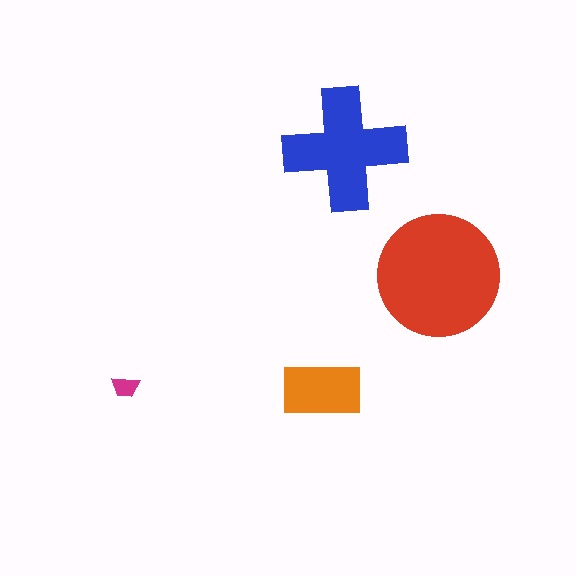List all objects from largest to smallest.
The red circle, the blue cross, the orange rectangle, the magenta trapezoid.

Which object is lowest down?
The orange rectangle is bottommost.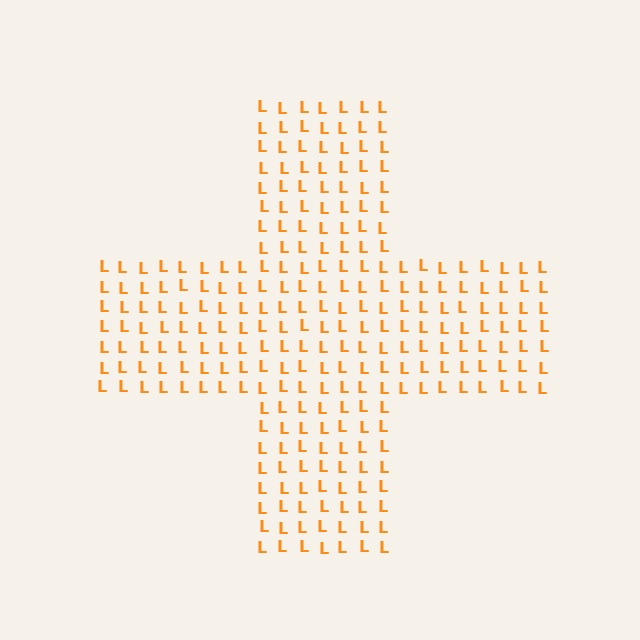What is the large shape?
The large shape is a cross.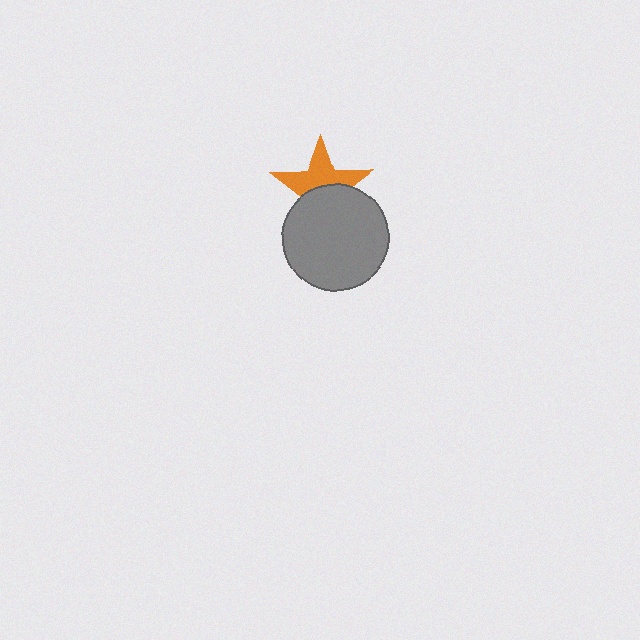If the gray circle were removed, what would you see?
You would see the complete orange star.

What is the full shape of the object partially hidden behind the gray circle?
The partially hidden object is an orange star.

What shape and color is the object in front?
The object in front is a gray circle.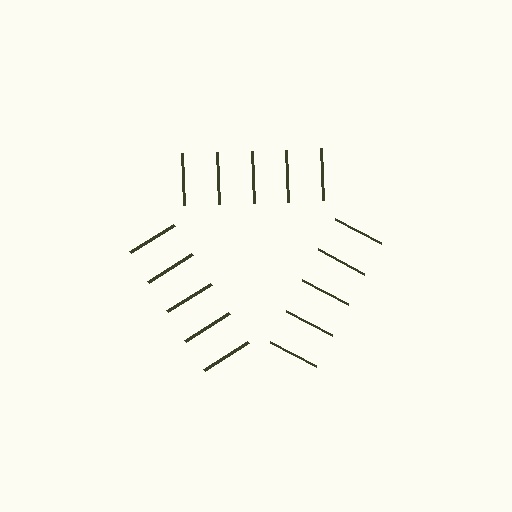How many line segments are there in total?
15 — 5 along each of the 3 edges.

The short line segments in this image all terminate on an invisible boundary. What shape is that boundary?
An illusory triangle — the line segments terminate on its edges but no continuous stroke is drawn.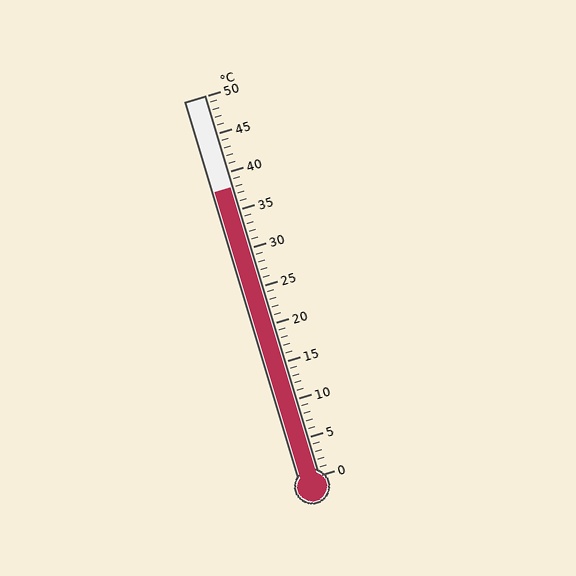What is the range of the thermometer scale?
The thermometer scale ranges from 0°C to 50°C.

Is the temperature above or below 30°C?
The temperature is above 30°C.